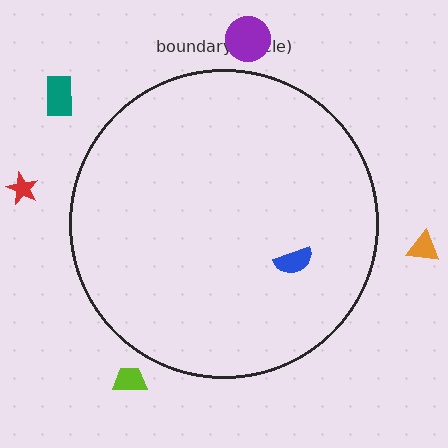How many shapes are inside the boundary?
1 inside, 5 outside.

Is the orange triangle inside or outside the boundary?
Outside.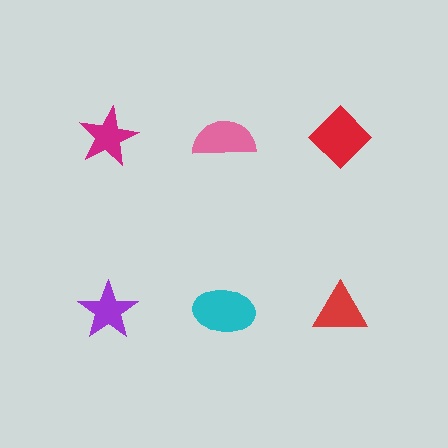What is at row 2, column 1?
A purple star.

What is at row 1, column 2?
A pink semicircle.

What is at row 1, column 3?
A red diamond.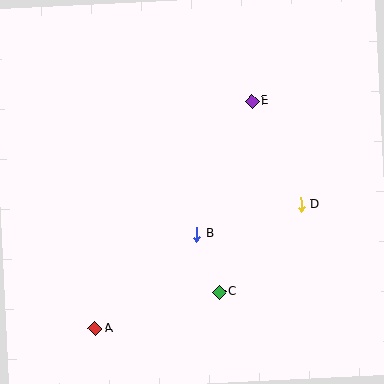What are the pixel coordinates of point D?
Point D is at (301, 205).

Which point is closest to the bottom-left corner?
Point A is closest to the bottom-left corner.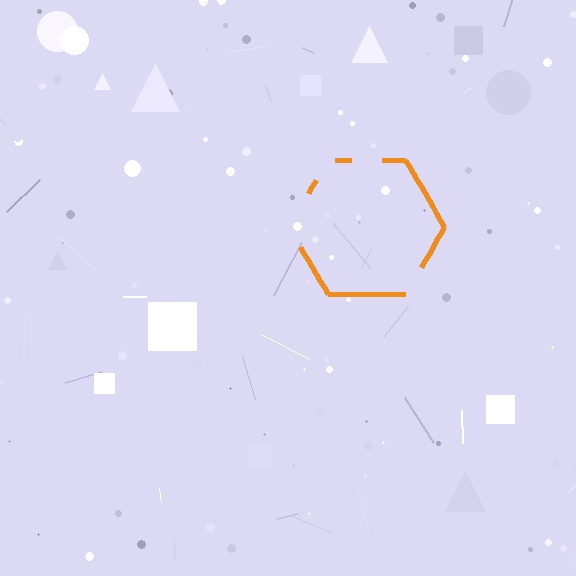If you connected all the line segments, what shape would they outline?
They would outline a hexagon.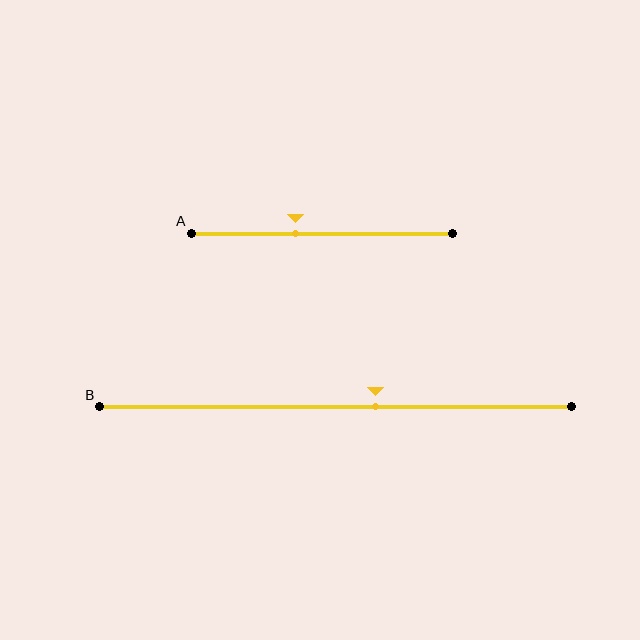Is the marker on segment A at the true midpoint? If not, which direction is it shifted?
No, the marker on segment A is shifted to the left by about 10% of the segment length.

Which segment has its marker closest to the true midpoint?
Segment B has its marker closest to the true midpoint.